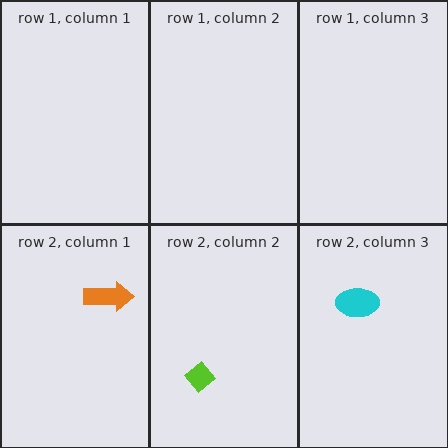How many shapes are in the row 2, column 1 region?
1.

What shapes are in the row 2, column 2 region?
The lime diamond.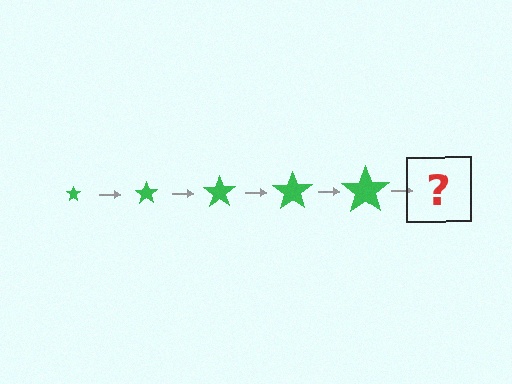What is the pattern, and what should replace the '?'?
The pattern is that the star gets progressively larger each step. The '?' should be a green star, larger than the previous one.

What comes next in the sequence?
The next element should be a green star, larger than the previous one.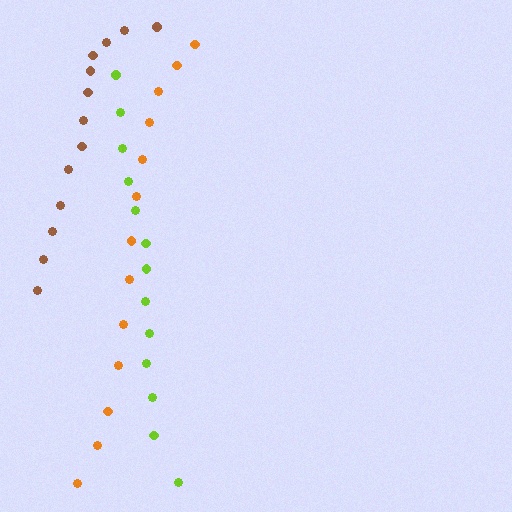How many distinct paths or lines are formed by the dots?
There are 3 distinct paths.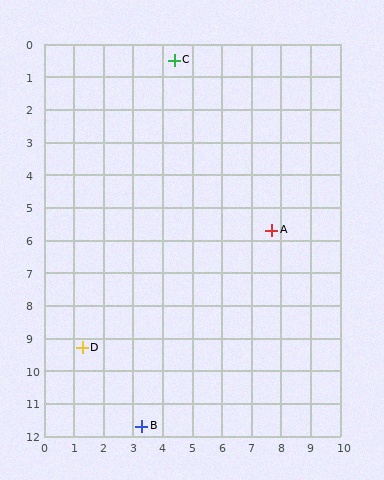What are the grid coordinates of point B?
Point B is at approximately (3.3, 11.7).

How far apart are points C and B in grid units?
Points C and B are about 11.3 grid units apart.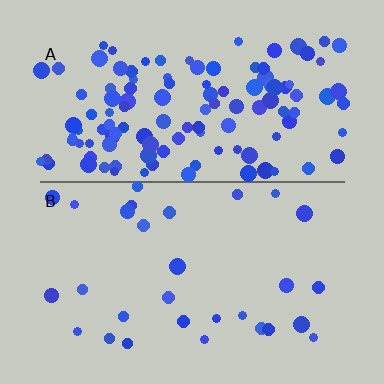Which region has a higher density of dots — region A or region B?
A (the top).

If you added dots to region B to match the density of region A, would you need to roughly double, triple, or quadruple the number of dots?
Approximately quadruple.